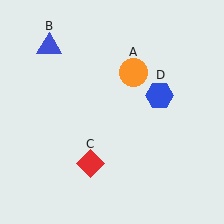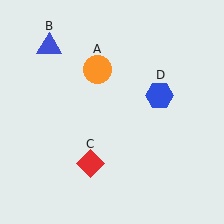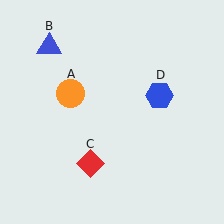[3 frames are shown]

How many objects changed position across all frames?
1 object changed position: orange circle (object A).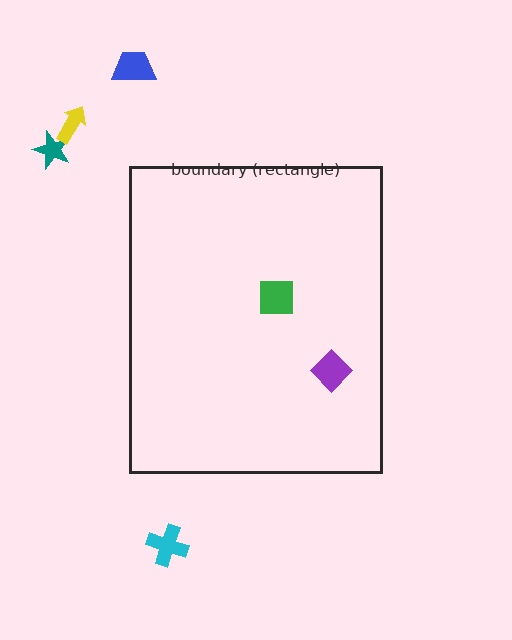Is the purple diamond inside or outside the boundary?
Inside.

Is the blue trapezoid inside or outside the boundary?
Outside.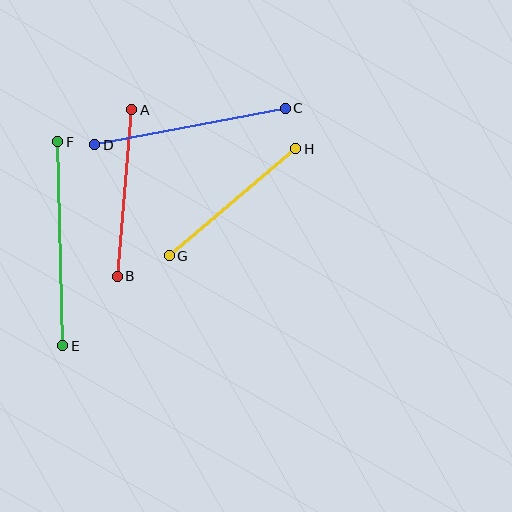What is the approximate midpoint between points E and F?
The midpoint is at approximately (60, 244) pixels.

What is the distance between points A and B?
The distance is approximately 167 pixels.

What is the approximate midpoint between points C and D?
The midpoint is at approximately (190, 126) pixels.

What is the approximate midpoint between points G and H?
The midpoint is at approximately (233, 202) pixels.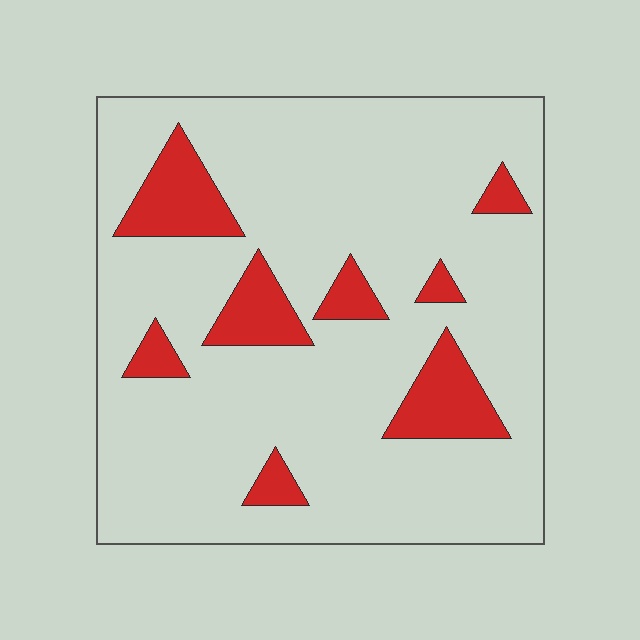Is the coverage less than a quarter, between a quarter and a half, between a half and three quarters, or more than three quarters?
Less than a quarter.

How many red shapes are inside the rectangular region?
8.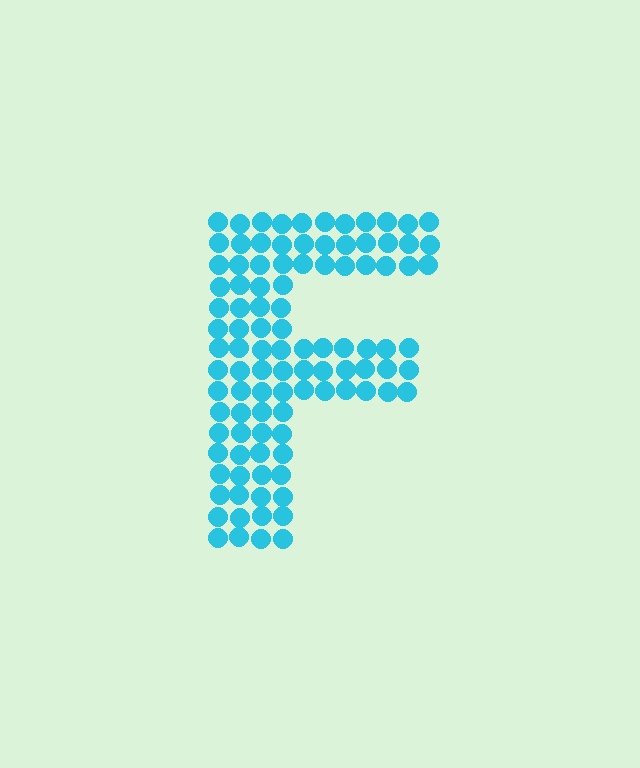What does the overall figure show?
The overall figure shows the letter F.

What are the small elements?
The small elements are circles.